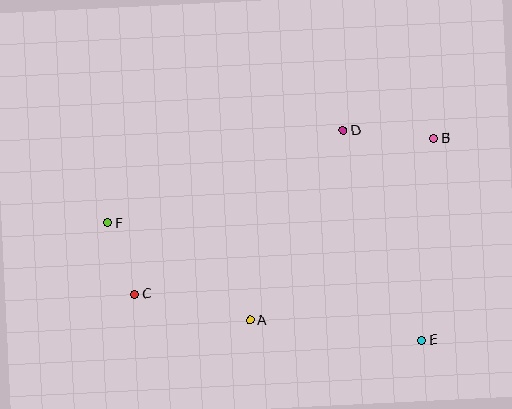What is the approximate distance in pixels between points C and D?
The distance between C and D is approximately 265 pixels.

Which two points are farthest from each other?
Points B and C are farthest from each other.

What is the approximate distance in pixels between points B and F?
The distance between B and F is approximately 337 pixels.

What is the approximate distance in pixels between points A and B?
The distance between A and B is approximately 259 pixels.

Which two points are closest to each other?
Points C and F are closest to each other.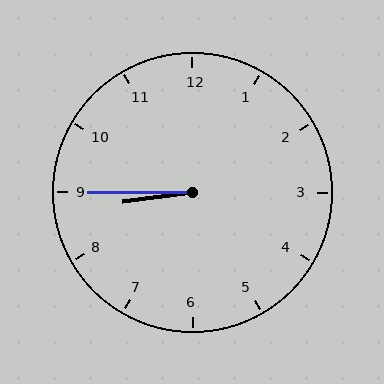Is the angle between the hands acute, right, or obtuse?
It is acute.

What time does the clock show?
8:45.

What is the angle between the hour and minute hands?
Approximately 8 degrees.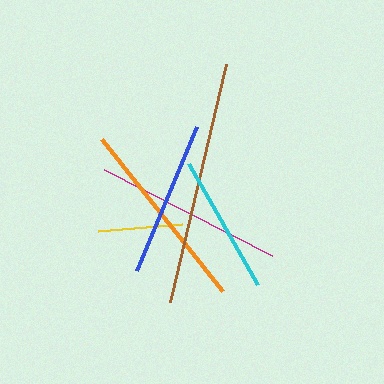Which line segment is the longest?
The brown line is the longest at approximately 245 pixels.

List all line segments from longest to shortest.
From longest to shortest: brown, orange, magenta, blue, cyan, yellow.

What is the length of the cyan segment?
The cyan segment is approximately 139 pixels long.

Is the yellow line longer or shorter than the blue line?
The blue line is longer than the yellow line.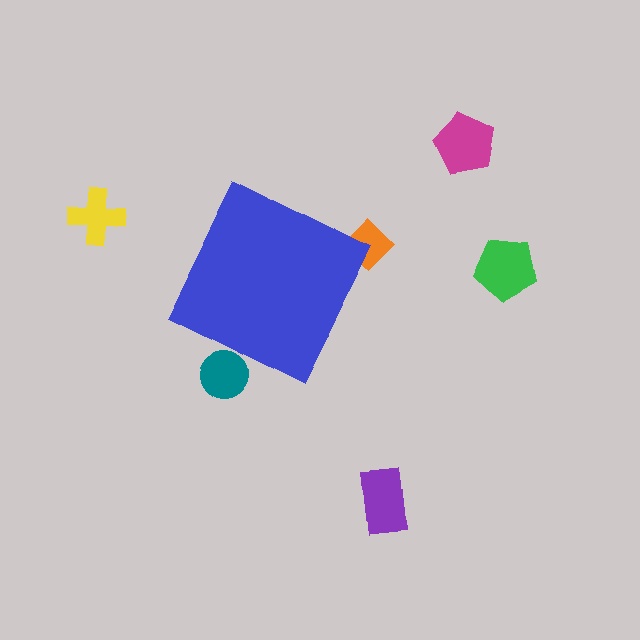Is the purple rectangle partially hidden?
No, the purple rectangle is fully visible.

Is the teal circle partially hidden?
Yes, the teal circle is partially hidden behind the blue diamond.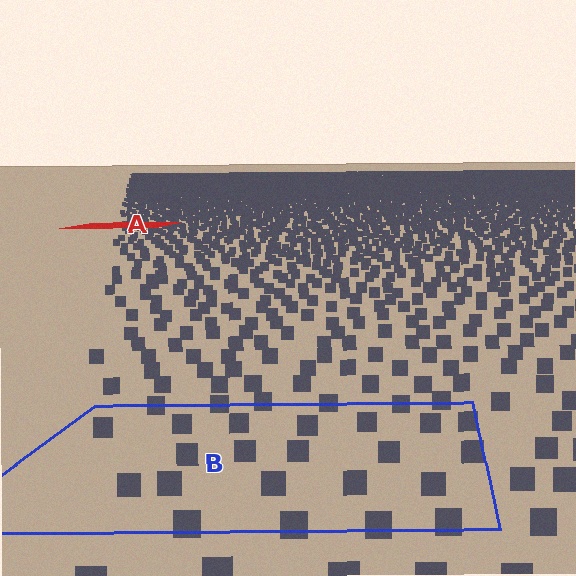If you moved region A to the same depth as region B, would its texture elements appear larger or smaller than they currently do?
They would appear larger. At a closer depth, the same texture elements are projected at a bigger on-screen size.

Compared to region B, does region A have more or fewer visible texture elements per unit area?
Region A has more texture elements per unit area — they are packed more densely because it is farther away.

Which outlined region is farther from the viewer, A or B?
Region A is farther from the viewer — the texture elements inside it appear smaller and more densely packed.